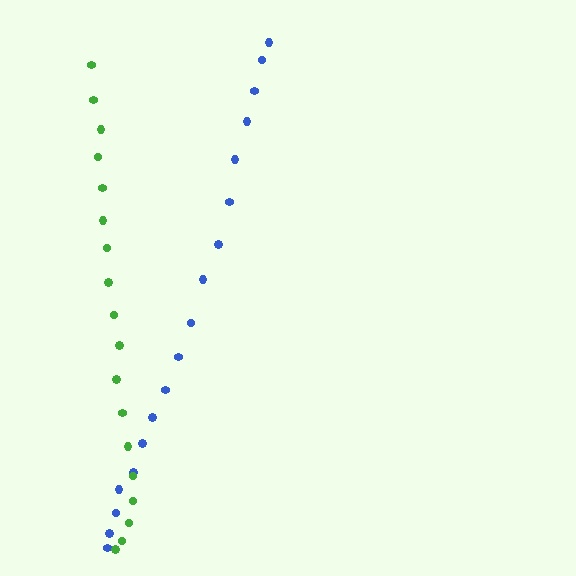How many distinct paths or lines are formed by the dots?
There are 2 distinct paths.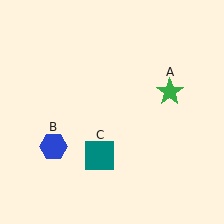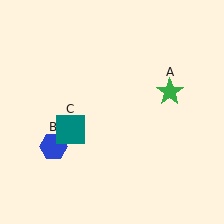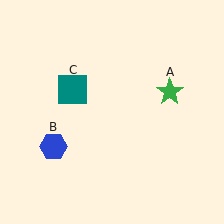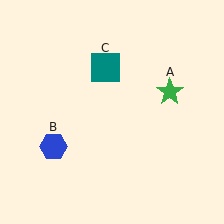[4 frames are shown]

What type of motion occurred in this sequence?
The teal square (object C) rotated clockwise around the center of the scene.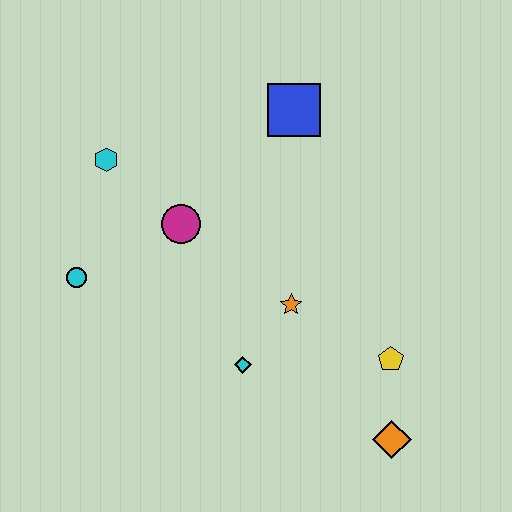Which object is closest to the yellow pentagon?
The orange diamond is closest to the yellow pentagon.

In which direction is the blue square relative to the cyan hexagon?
The blue square is to the right of the cyan hexagon.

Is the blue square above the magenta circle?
Yes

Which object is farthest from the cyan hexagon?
The orange diamond is farthest from the cyan hexagon.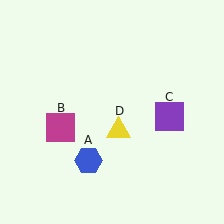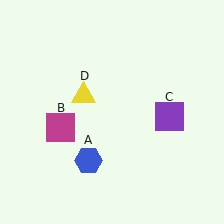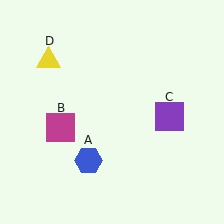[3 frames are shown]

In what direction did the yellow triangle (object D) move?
The yellow triangle (object D) moved up and to the left.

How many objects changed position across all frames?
1 object changed position: yellow triangle (object D).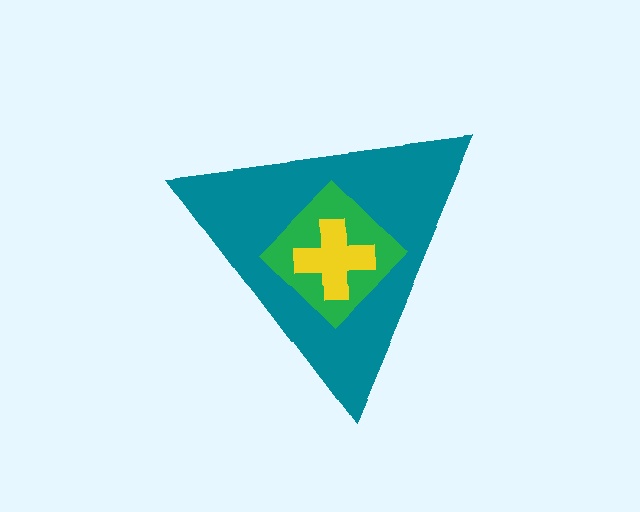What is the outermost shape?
The teal triangle.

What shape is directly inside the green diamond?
The yellow cross.